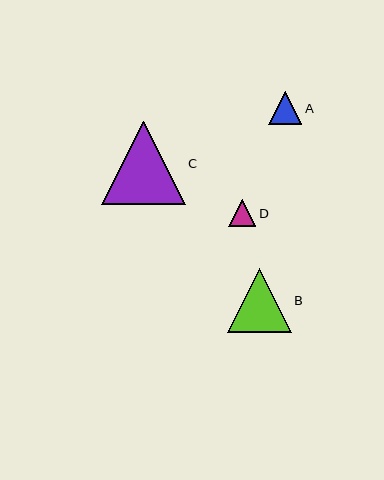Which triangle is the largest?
Triangle C is the largest with a size of approximately 83 pixels.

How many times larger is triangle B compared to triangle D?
Triangle B is approximately 2.4 times the size of triangle D.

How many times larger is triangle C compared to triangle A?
Triangle C is approximately 2.5 times the size of triangle A.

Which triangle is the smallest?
Triangle D is the smallest with a size of approximately 27 pixels.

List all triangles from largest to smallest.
From largest to smallest: C, B, A, D.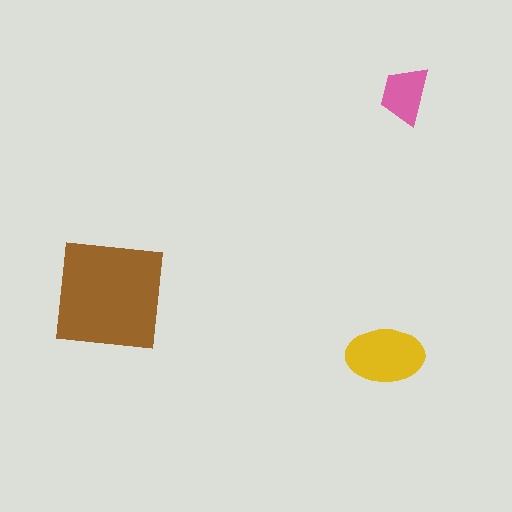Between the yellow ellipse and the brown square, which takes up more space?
The brown square.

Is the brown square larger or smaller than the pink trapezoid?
Larger.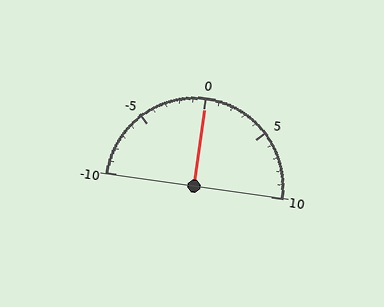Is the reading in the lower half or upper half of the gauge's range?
The reading is in the upper half of the range (-10 to 10).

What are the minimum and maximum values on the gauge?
The gauge ranges from -10 to 10.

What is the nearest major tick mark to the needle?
The nearest major tick mark is 0.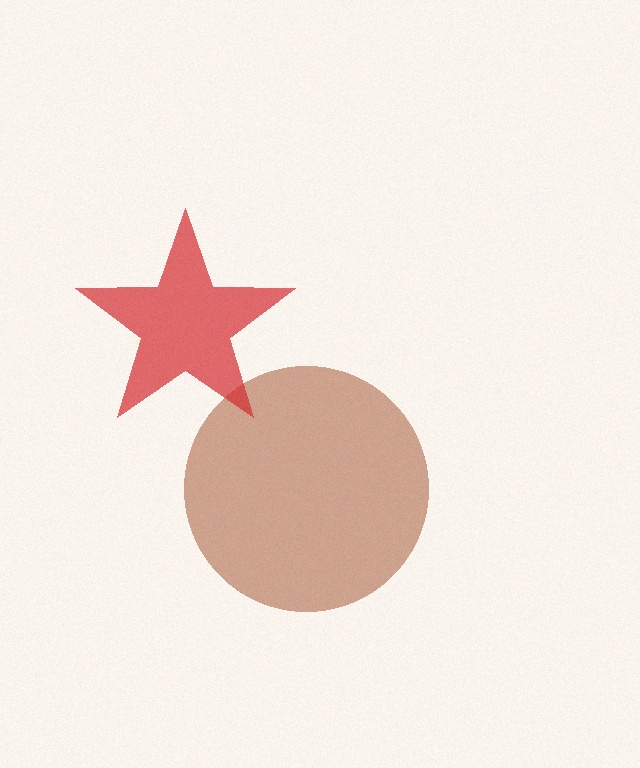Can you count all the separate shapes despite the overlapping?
Yes, there are 2 separate shapes.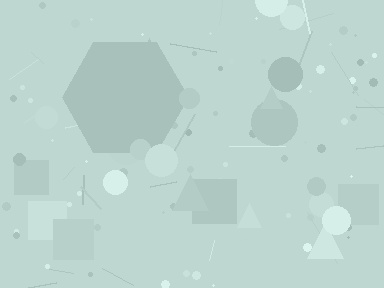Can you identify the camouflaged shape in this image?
The camouflaged shape is a hexagon.